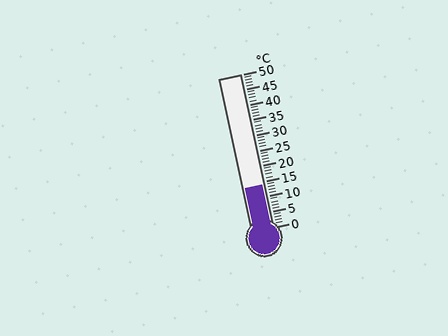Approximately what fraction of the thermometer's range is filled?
The thermometer is filled to approximately 30% of its range.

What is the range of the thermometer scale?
The thermometer scale ranges from 0°C to 50°C.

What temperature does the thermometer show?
The thermometer shows approximately 14°C.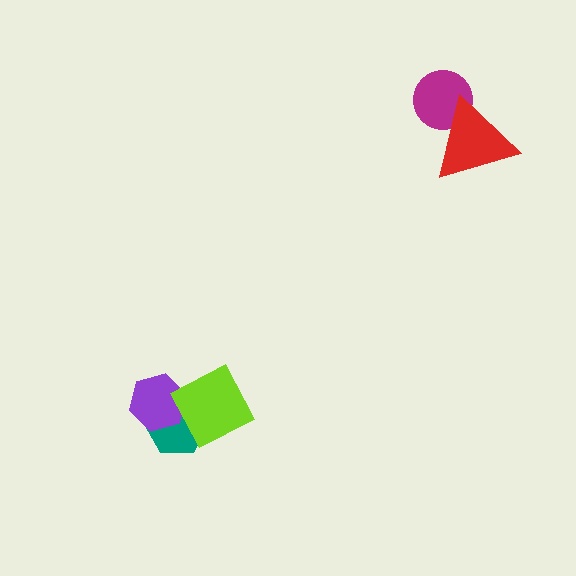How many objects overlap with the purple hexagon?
2 objects overlap with the purple hexagon.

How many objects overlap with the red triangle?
1 object overlaps with the red triangle.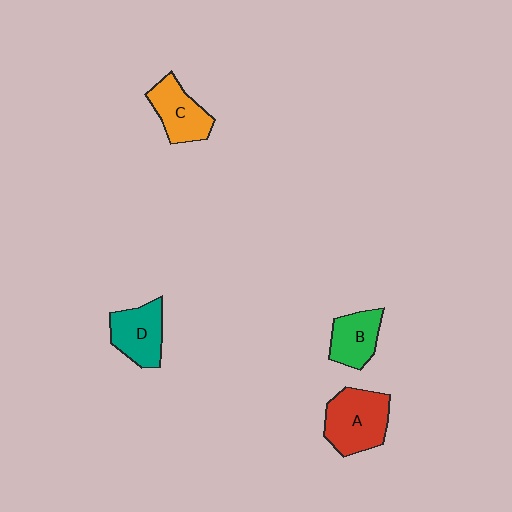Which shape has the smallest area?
Shape B (green).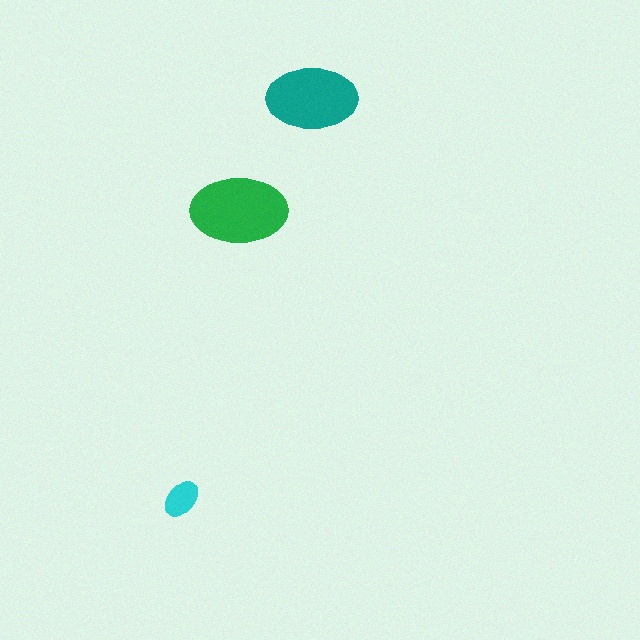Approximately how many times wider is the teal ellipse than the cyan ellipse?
About 2.5 times wider.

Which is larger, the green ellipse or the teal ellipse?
The green one.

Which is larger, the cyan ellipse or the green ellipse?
The green one.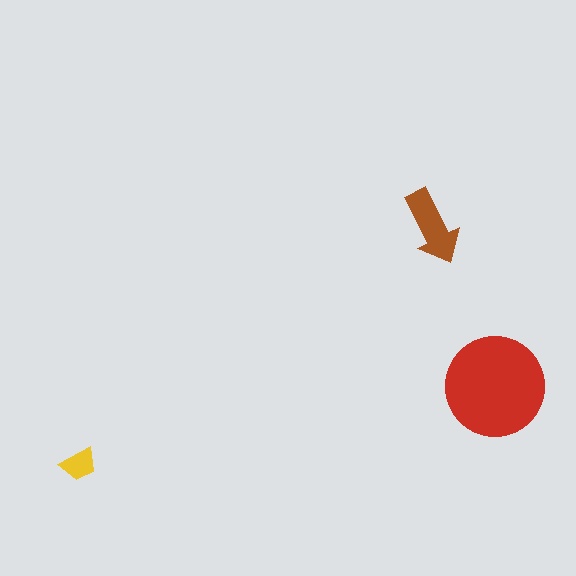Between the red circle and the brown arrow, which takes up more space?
The red circle.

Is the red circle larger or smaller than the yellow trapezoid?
Larger.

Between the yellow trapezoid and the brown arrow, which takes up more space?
The brown arrow.